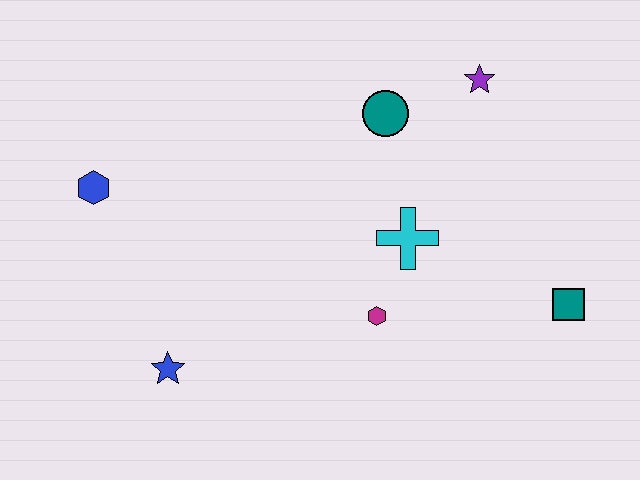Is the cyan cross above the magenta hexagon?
Yes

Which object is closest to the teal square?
The cyan cross is closest to the teal square.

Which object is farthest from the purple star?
The blue star is farthest from the purple star.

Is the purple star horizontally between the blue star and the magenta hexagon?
No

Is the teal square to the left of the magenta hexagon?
No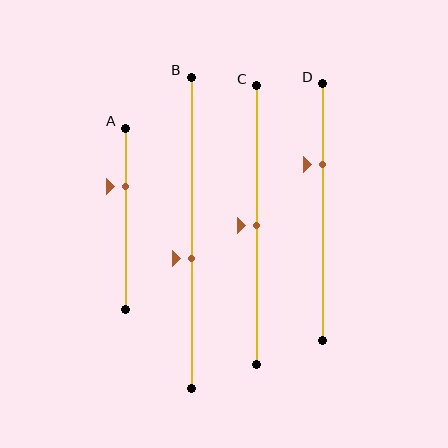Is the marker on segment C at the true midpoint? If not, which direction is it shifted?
Yes, the marker on segment C is at the true midpoint.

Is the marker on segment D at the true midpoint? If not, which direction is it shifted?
No, the marker on segment D is shifted upward by about 19% of the segment length.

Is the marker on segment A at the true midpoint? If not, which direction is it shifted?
No, the marker on segment A is shifted upward by about 18% of the segment length.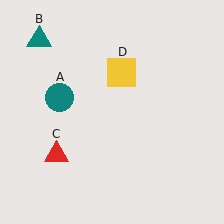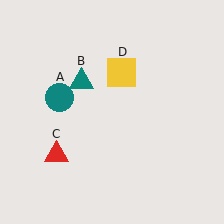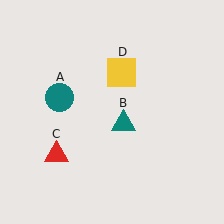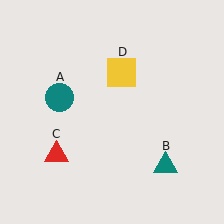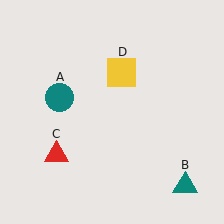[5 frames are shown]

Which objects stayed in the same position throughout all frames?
Teal circle (object A) and red triangle (object C) and yellow square (object D) remained stationary.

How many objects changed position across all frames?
1 object changed position: teal triangle (object B).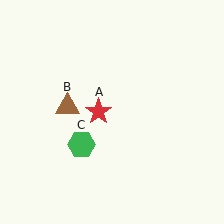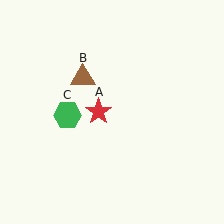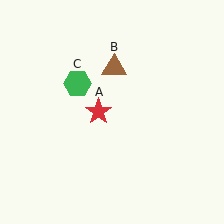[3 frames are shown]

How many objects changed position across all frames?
2 objects changed position: brown triangle (object B), green hexagon (object C).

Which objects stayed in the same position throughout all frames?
Red star (object A) remained stationary.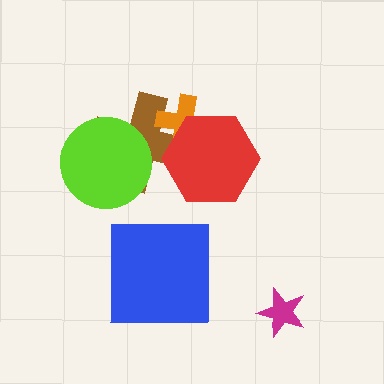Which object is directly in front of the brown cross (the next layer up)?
The orange cross is directly in front of the brown cross.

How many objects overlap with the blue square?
0 objects overlap with the blue square.